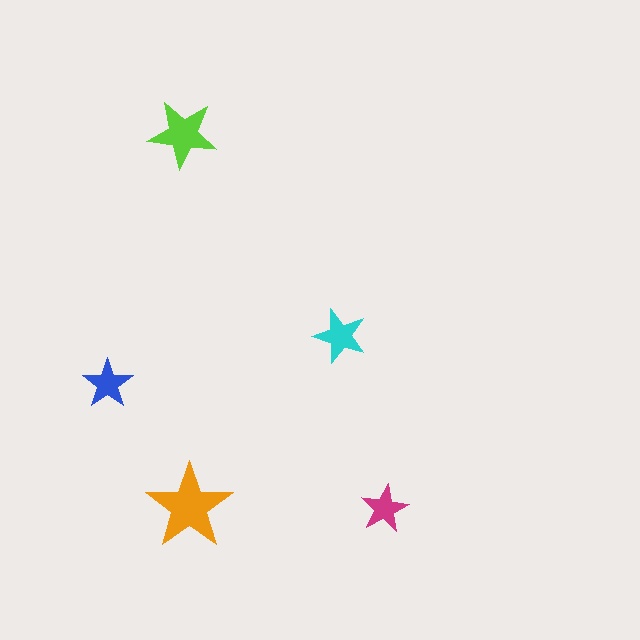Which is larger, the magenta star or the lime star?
The lime one.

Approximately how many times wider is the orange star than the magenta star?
About 2 times wider.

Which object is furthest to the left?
The blue star is leftmost.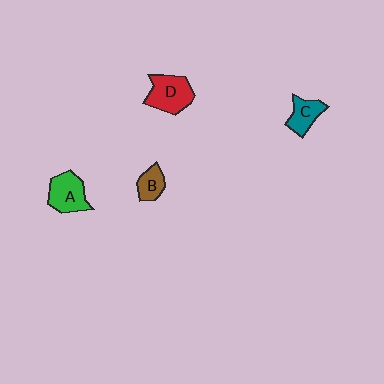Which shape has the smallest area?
Shape B (brown).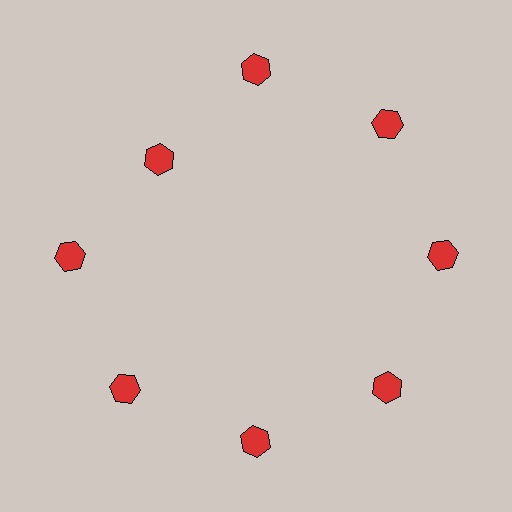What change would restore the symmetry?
The symmetry would be restored by moving it outward, back onto the ring so that all 8 hexagons sit at equal angles and equal distance from the center.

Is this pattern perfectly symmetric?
No. The 8 red hexagons are arranged in a ring, but one element near the 10 o'clock position is pulled inward toward the center, breaking the 8-fold rotational symmetry.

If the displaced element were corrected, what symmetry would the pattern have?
It would have 8-fold rotational symmetry — the pattern would map onto itself every 45 degrees.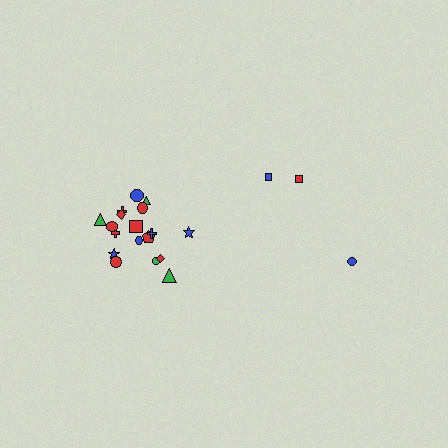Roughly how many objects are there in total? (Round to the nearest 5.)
Roughly 20 objects in total.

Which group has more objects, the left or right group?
The left group.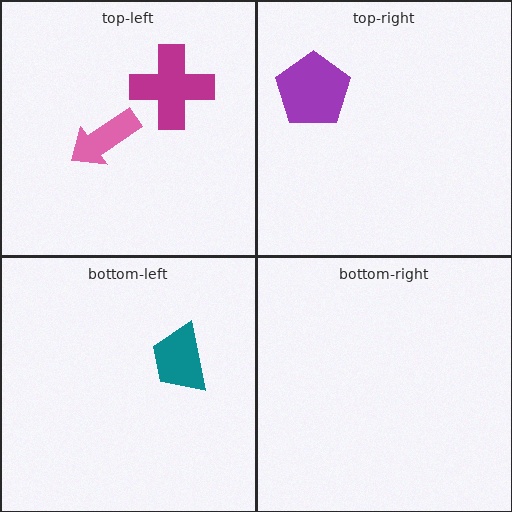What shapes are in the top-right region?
The purple pentagon.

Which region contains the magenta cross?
The top-left region.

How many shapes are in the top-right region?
1.